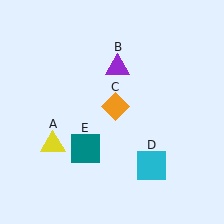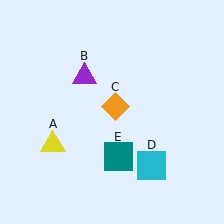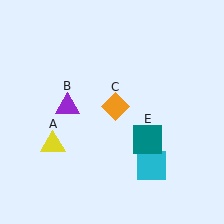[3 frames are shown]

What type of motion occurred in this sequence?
The purple triangle (object B), teal square (object E) rotated counterclockwise around the center of the scene.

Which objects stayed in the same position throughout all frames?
Yellow triangle (object A) and orange diamond (object C) and cyan square (object D) remained stationary.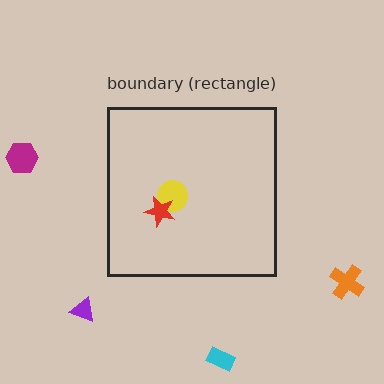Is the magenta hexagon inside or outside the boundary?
Outside.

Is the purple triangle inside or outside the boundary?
Outside.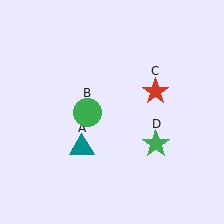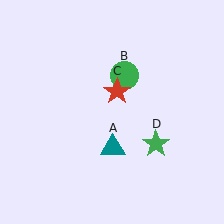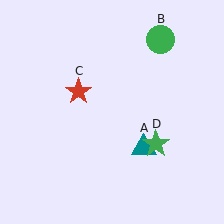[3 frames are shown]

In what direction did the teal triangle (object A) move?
The teal triangle (object A) moved right.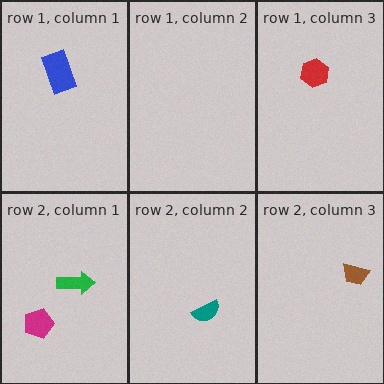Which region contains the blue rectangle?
The row 1, column 1 region.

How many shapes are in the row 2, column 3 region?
1.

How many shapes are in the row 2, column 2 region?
1.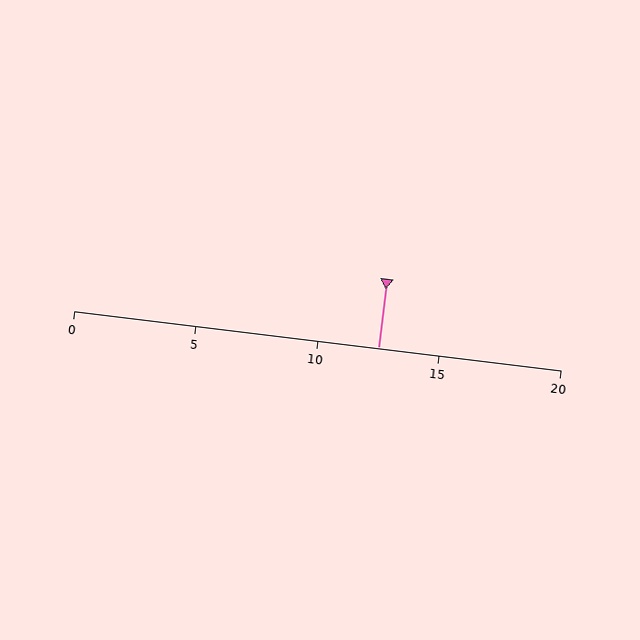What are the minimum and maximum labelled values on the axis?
The axis runs from 0 to 20.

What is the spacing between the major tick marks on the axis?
The major ticks are spaced 5 apart.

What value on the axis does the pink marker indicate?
The marker indicates approximately 12.5.